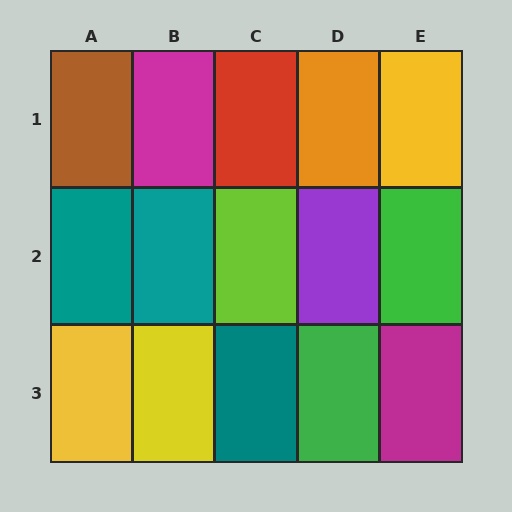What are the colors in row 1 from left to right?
Brown, magenta, red, orange, yellow.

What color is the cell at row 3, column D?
Green.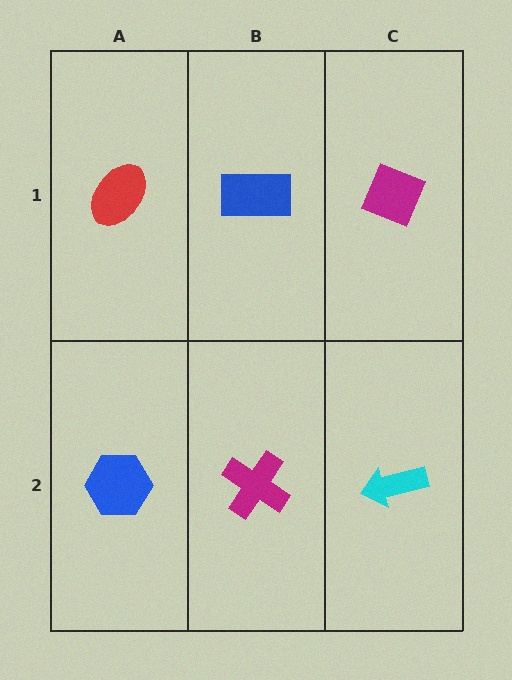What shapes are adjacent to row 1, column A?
A blue hexagon (row 2, column A), a blue rectangle (row 1, column B).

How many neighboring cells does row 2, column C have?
2.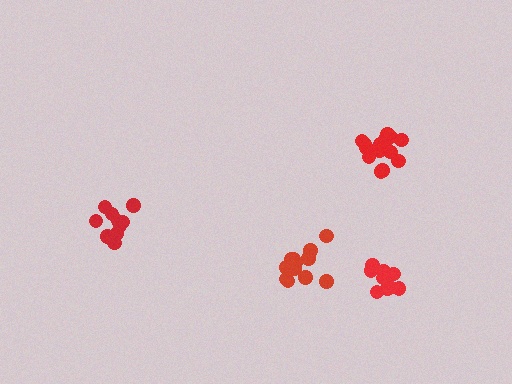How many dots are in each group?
Group 1: 16 dots, Group 2: 16 dots, Group 3: 12 dots, Group 4: 10 dots (54 total).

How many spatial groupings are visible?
There are 4 spatial groupings.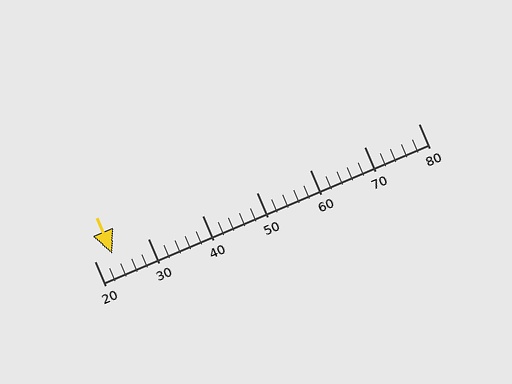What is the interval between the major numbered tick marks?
The major tick marks are spaced 10 units apart.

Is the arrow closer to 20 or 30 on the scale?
The arrow is closer to 20.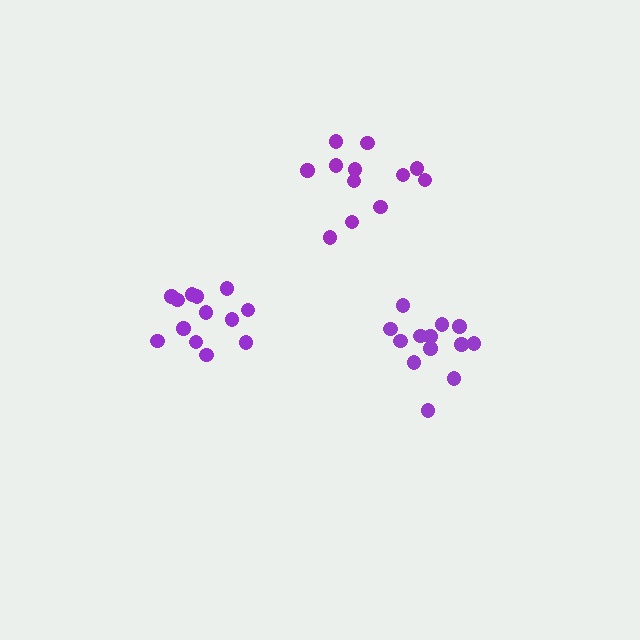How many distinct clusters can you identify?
There are 3 distinct clusters.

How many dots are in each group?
Group 1: 13 dots, Group 2: 13 dots, Group 3: 12 dots (38 total).